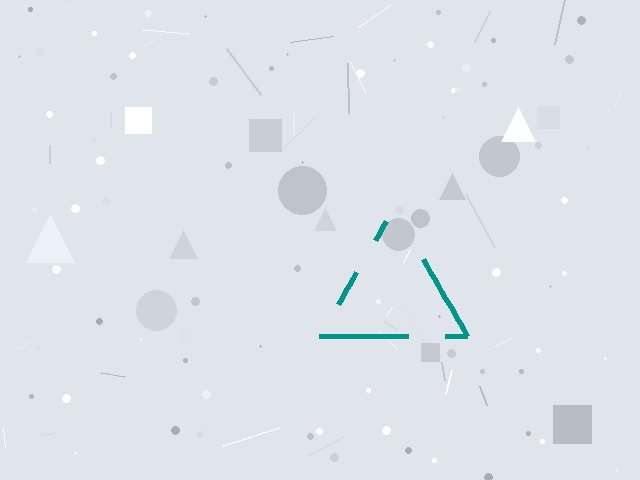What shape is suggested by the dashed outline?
The dashed outline suggests a triangle.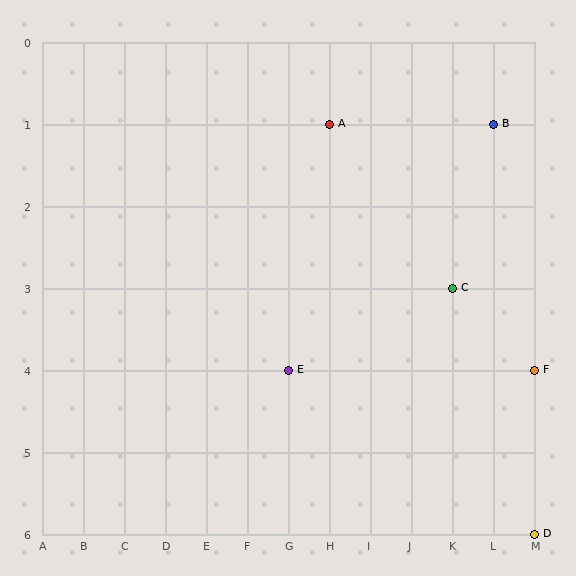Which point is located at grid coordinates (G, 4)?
Point E is at (G, 4).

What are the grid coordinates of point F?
Point F is at grid coordinates (M, 4).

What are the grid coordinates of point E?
Point E is at grid coordinates (G, 4).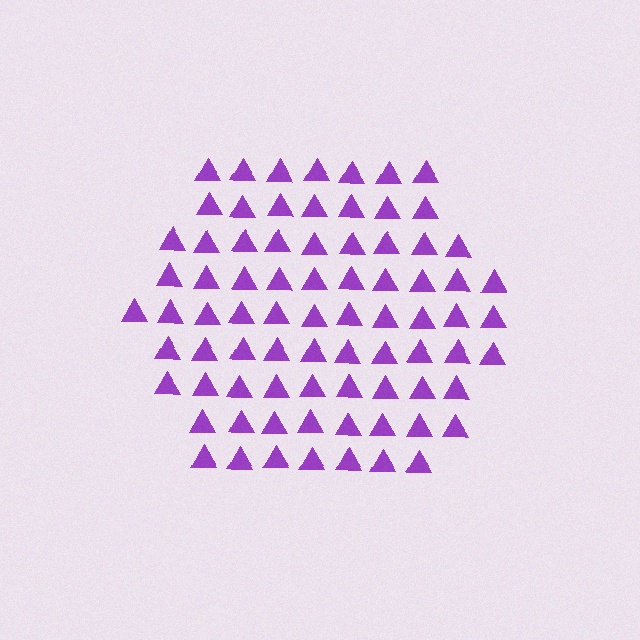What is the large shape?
The large shape is a hexagon.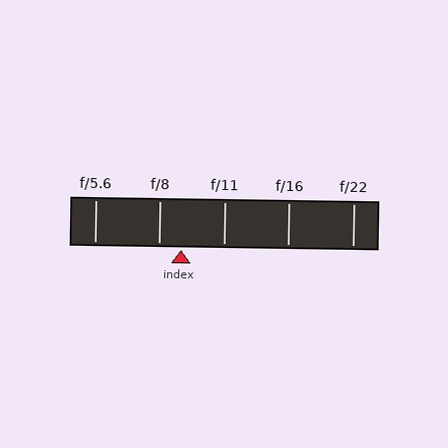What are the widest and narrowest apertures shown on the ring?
The widest aperture shown is f/5.6 and the narrowest is f/22.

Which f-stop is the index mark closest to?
The index mark is closest to f/8.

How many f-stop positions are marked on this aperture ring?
There are 5 f-stop positions marked.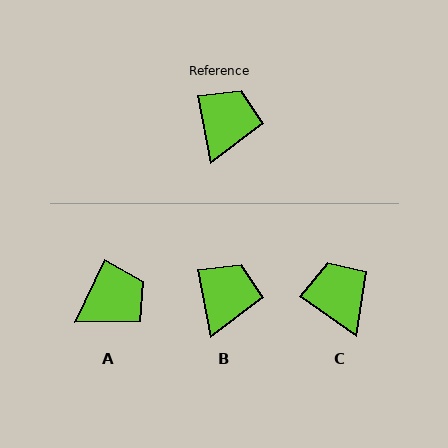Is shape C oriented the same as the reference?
No, it is off by about 44 degrees.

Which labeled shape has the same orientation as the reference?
B.